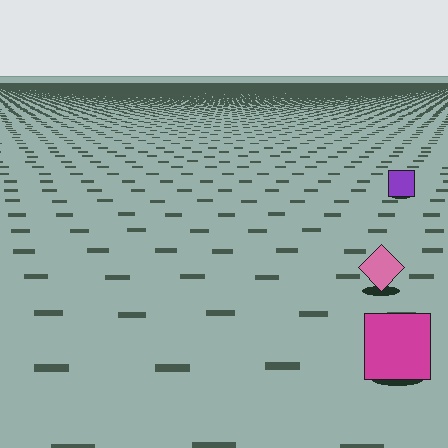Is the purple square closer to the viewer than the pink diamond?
No. The pink diamond is closer — you can tell from the texture gradient: the ground texture is coarser near it.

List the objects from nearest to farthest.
From nearest to farthest: the magenta square, the pink diamond, the purple square.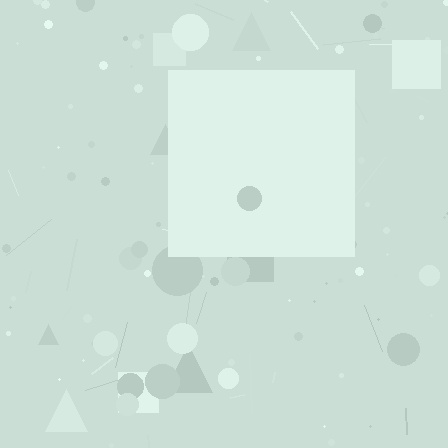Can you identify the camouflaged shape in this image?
The camouflaged shape is a square.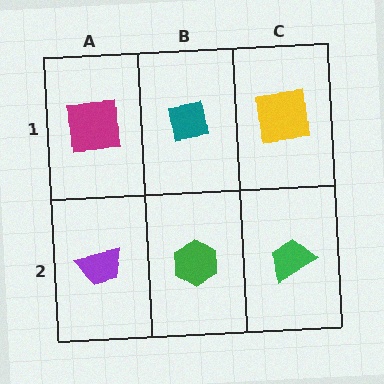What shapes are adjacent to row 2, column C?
A yellow square (row 1, column C), a green hexagon (row 2, column B).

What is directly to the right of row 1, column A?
A teal square.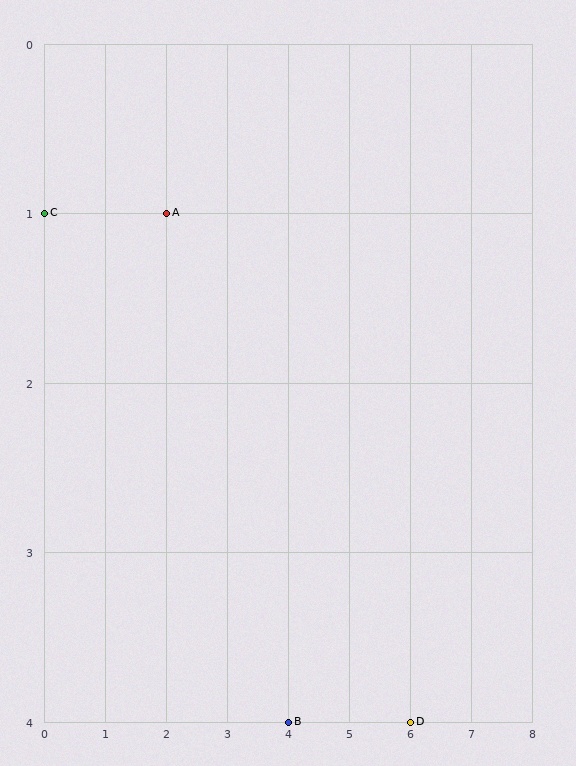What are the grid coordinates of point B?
Point B is at grid coordinates (4, 4).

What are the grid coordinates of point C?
Point C is at grid coordinates (0, 1).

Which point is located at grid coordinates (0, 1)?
Point C is at (0, 1).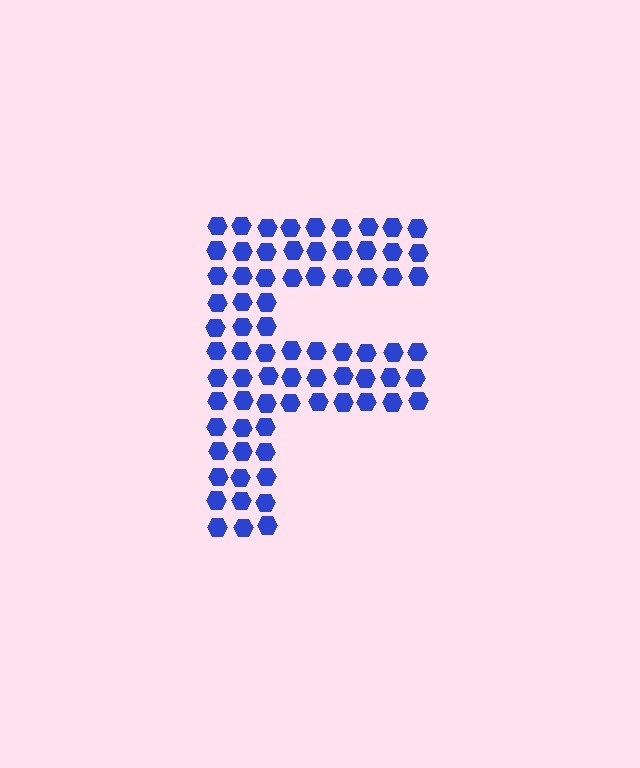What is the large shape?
The large shape is the letter F.